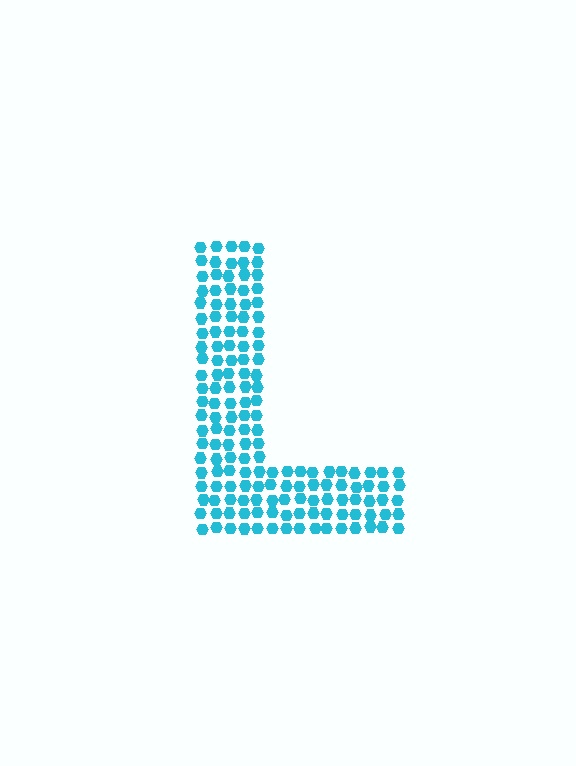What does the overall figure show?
The overall figure shows the letter L.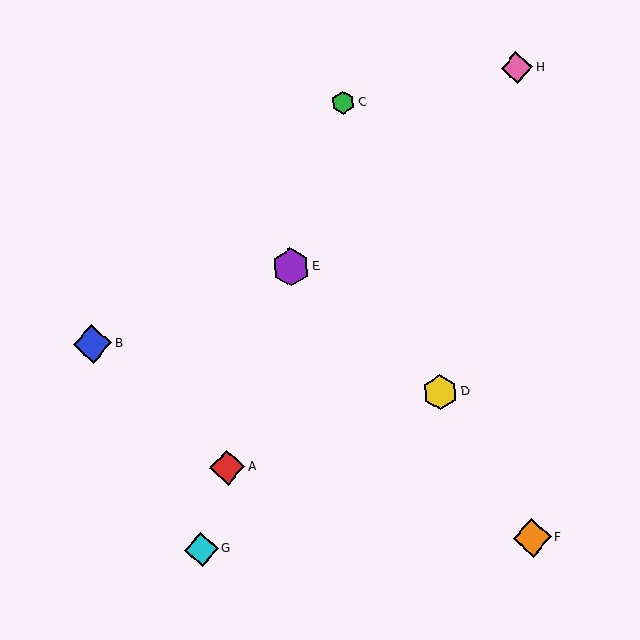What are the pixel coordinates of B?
Object B is at (92, 344).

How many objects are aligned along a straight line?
4 objects (A, C, E, G) are aligned along a straight line.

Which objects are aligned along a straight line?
Objects A, C, E, G are aligned along a straight line.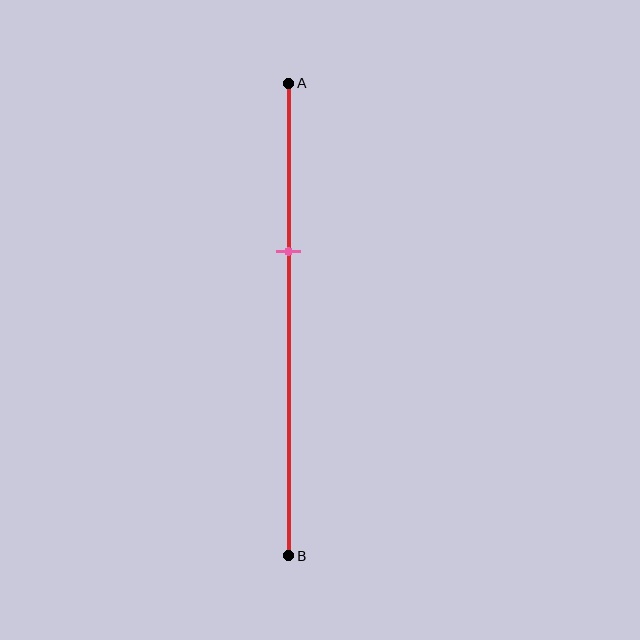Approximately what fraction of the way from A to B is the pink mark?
The pink mark is approximately 35% of the way from A to B.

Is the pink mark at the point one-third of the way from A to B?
Yes, the mark is approximately at the one-third point.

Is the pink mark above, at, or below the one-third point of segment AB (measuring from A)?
The pink mark is approximately at the one-third point of segment AB.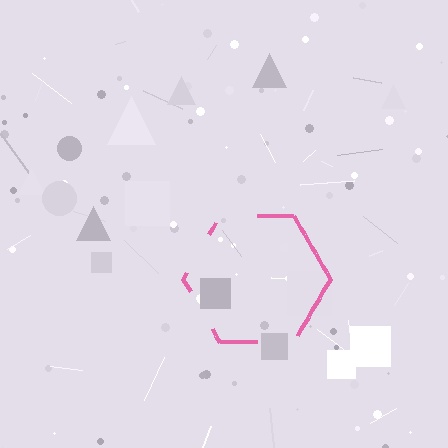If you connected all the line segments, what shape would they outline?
They would outline a hexagon.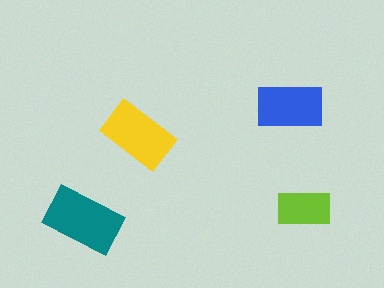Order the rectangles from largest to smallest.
the teal one, the yellow one, the blue one, the lime one.